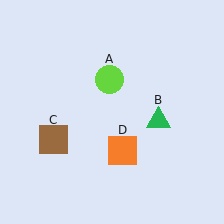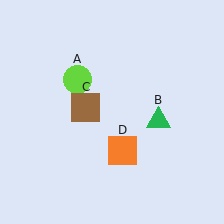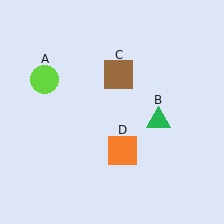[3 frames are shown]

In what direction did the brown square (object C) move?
The brown square (object C) moved up and to the right.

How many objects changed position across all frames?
2 objects changed position: lime circle (object A), brown square (object C).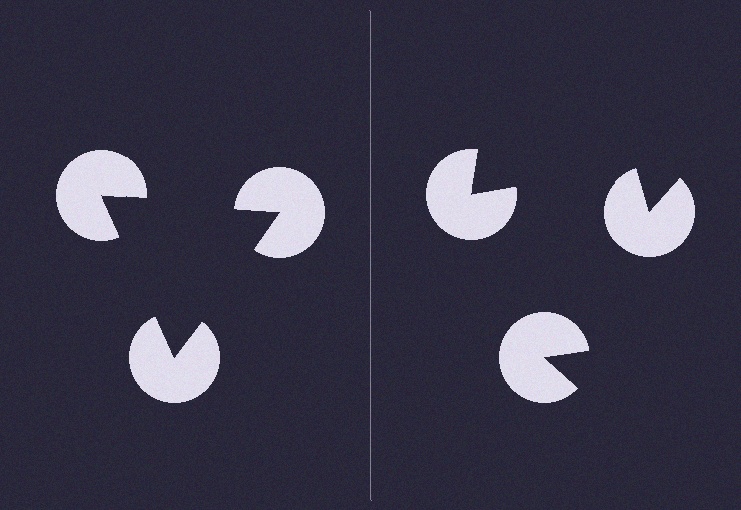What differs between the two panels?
The pac-man discs are positioned identically on both sides; only the wedge orientations differ. On the left they align to a triangle; on the right they are misaligned.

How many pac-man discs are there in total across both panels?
6 — 3 on each side.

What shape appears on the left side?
An illusory triangle.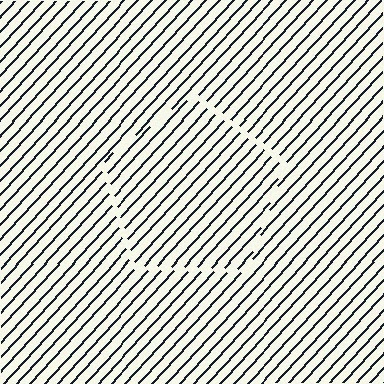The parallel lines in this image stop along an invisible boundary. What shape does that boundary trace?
An illusory pentagon. The interior of the shape contains the same grating, shifted by half a period — the contour is defined by the phase discontinuity where line-ends from the inner and outer gratings abut.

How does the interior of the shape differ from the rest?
The interior of the shape contains the same grating, shifted by half a period — the contour is defined by the phase discontinuity where line-ends from the inner and outer gratings abut.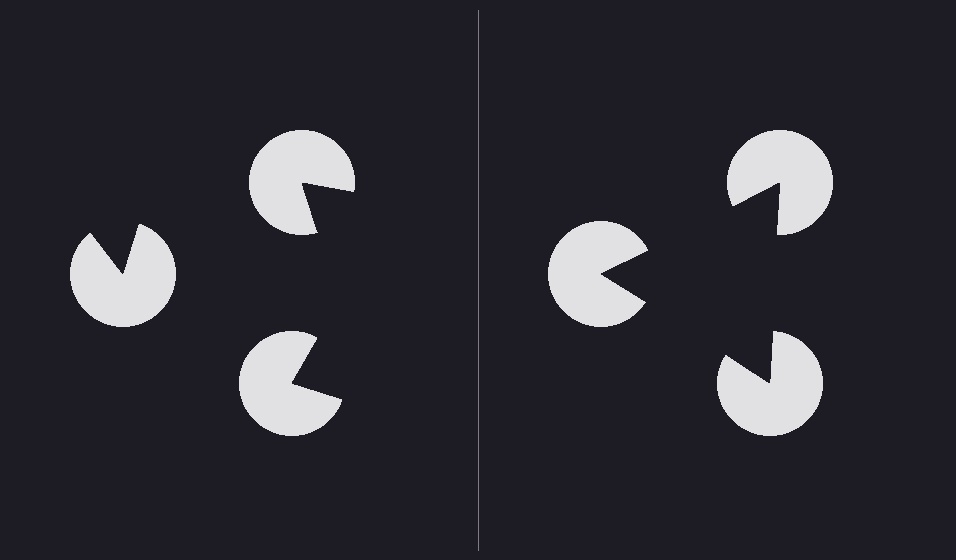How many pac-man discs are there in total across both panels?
6 — 3 on each side.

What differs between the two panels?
The pac-man discs are positioned identically on both sides; only the wedge orientations differ. On the right they align to a triangle; on the left they are misaligned.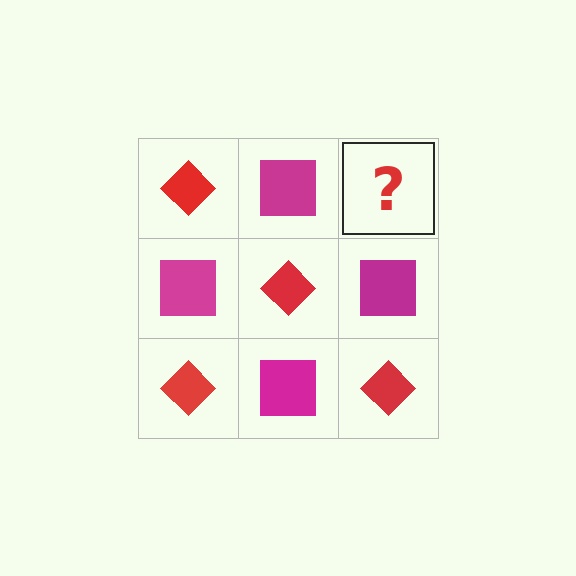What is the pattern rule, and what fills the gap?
The rule is that it alternates red diamond and magenta square in a checkerboard pattern. The gap should be filled with a red diamond.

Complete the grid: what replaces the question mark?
The question mark should be replaced with a red diamond.